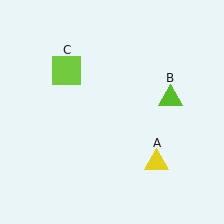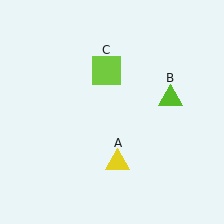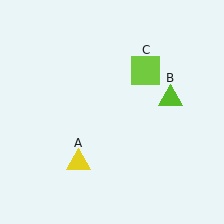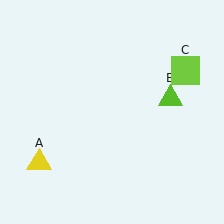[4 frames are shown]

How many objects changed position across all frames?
2 objects changed position: yellow triangle (object A), lime square (object C).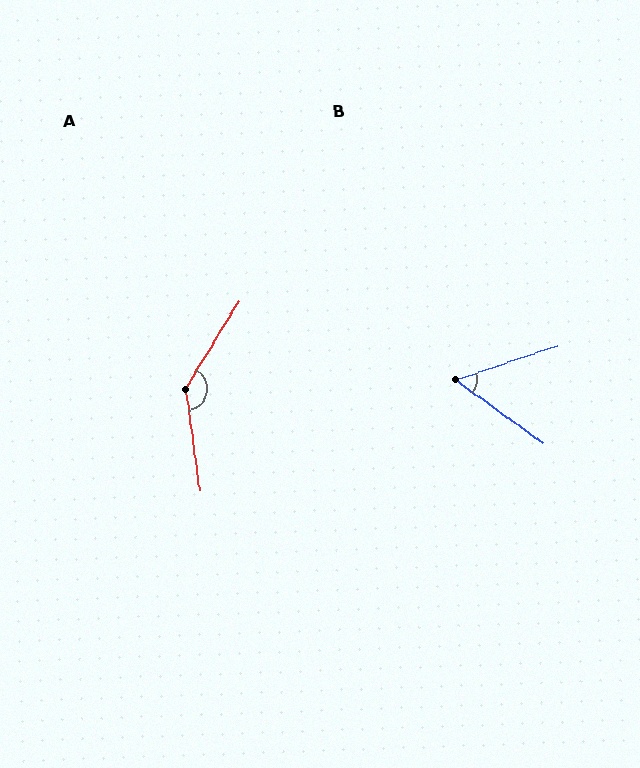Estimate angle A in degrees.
Approximately 141 degrees.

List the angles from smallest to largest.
B (54°), A (141°).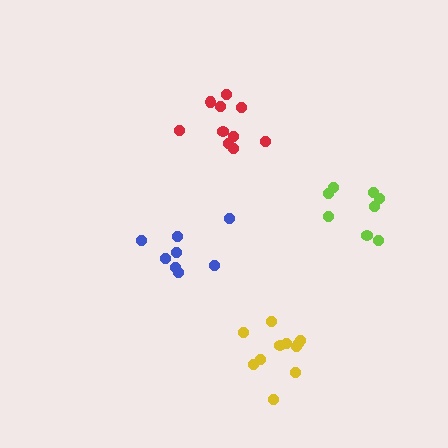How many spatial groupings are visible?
There are 4 spatial groupings.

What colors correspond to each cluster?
The clusters are colored: blue, yellow, lime, red.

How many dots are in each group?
Group 1: 8 dots, Group 2: 11 dots, Group 3: 8 dots, Group 4: 10 dots (37 total).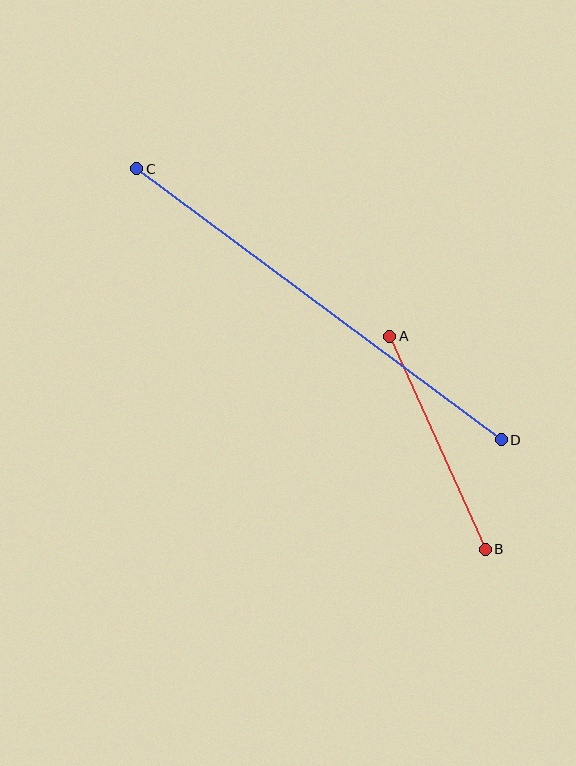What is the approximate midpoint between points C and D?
The midpoint is at approximately (319, 304) pixels.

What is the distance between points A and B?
The distance is approximately 233 pixels.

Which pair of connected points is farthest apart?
Points C and D are farthest apart.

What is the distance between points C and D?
The distance is approximately 454 pixels.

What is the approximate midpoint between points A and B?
The midpoint is at approximately (437, 443) pixels.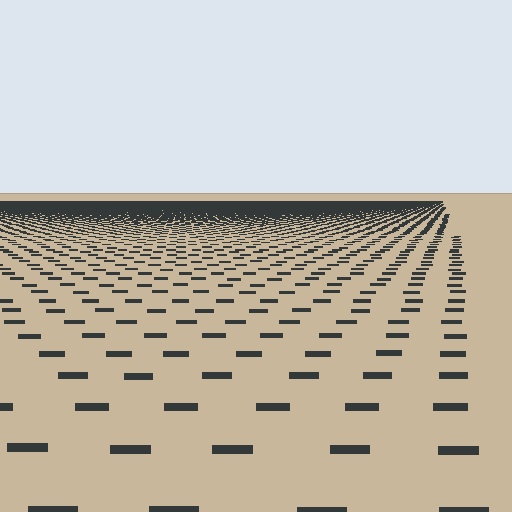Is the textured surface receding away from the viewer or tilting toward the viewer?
The surface is receding away from the viewer. Texture elements get smaller and denser toward the top.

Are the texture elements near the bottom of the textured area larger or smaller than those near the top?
Larger. Near the bottom, elements are closer to the viewer and appear at a bigger on-screen size.